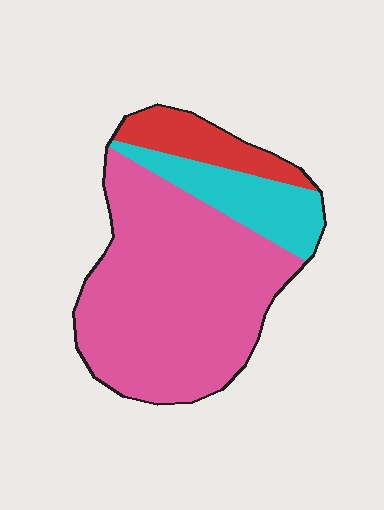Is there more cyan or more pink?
Pink.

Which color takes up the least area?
Red, at roughly 15%.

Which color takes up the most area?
Pink, at roughly 70%.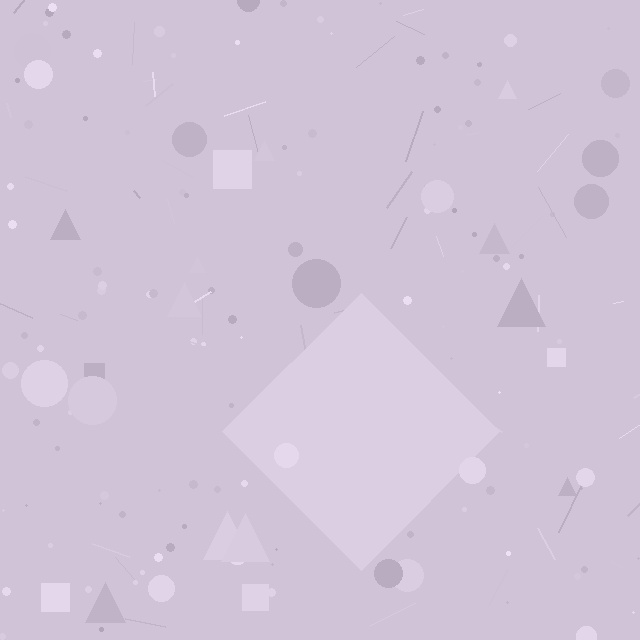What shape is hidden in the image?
A diamond is hidden in the image.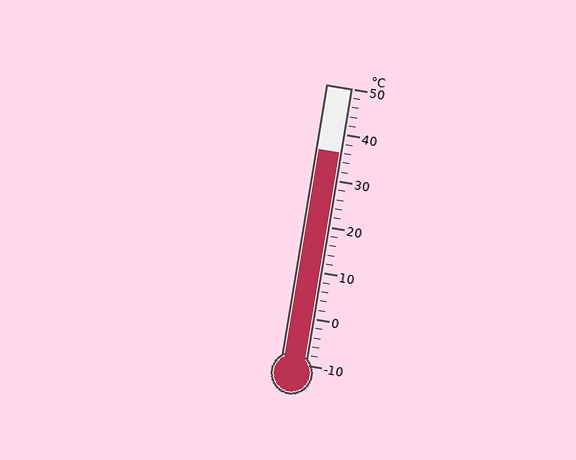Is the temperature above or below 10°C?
The temperature is above 10°C.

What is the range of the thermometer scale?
The thermometer scale ranges from -10°C to 50°C.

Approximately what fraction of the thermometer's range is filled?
The thermometer is filled to approximately 75% of its range.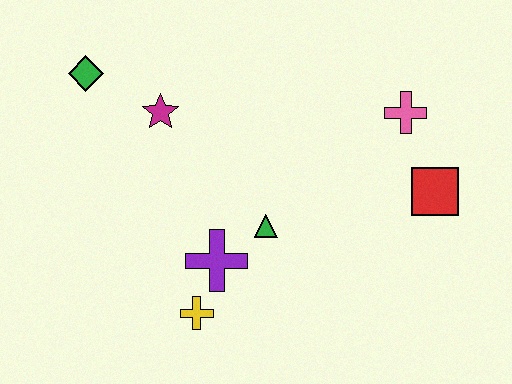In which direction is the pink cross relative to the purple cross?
The pink cross is to the right of the purple cross.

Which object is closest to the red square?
The pink cross is closest to the red square.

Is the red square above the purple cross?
Yes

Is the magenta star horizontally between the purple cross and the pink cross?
No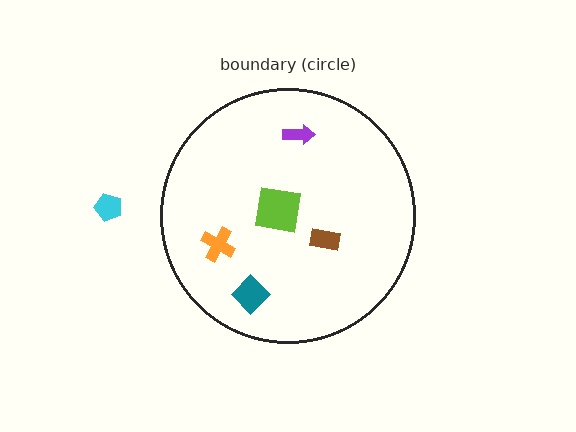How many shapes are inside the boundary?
5 inside, 1 outside.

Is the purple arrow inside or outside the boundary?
Inside.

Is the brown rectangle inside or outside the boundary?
Inside.